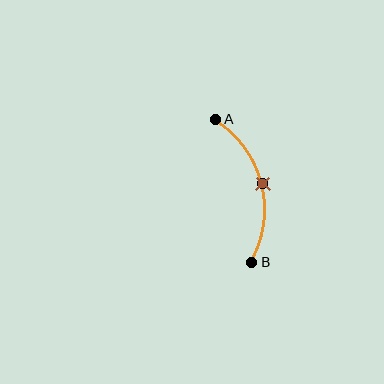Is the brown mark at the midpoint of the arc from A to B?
Yes. The brown mark lies on the arc at equal arc-length from both A and B — it is the arc midpoint.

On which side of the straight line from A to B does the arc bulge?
The arc bulges to the right of the straight line connecting A and B.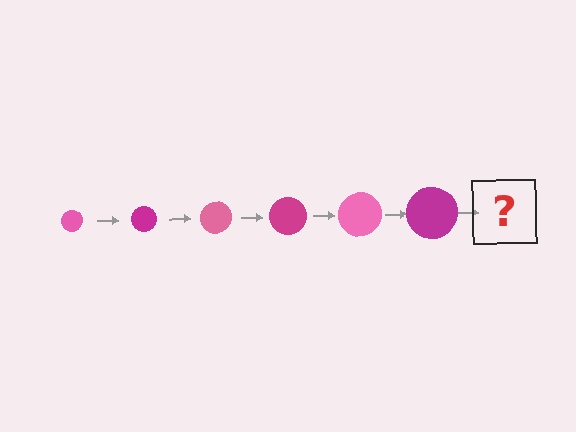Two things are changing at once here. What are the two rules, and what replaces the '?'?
The two rules are that the circle grows larger each step and the color cycles through pink and magenta. The '?' should be a pink circle, larger than the previous one.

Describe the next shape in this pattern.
It should be a pink circle, larger than the previous one.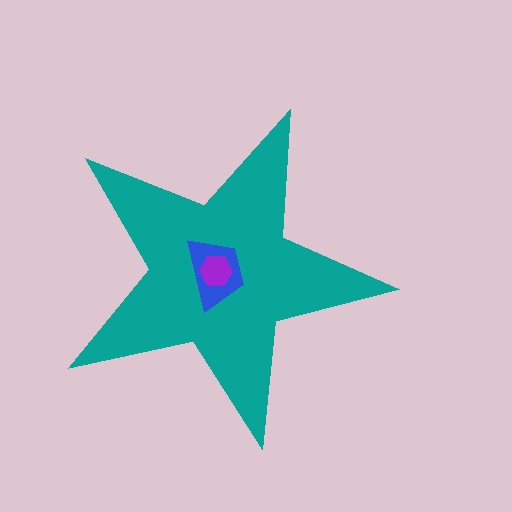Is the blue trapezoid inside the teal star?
Yes.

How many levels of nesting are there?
3.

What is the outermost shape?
The teal star.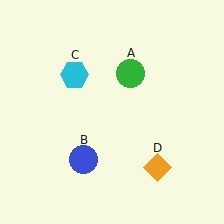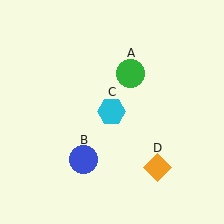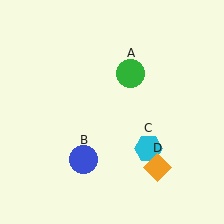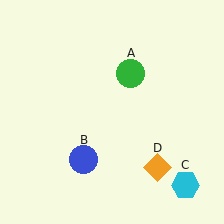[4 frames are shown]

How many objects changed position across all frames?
1 object changed position: cyan hexagon (object C).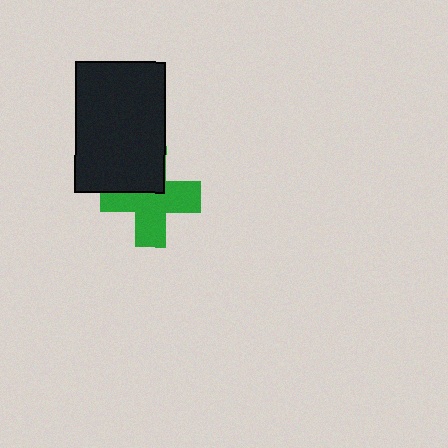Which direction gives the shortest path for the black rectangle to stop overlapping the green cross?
Moving up gives the shortest separation.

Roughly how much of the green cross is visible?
Most of it is visible (roughly 65%).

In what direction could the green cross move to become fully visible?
The green cross could move down. That would shift it out from behind the black rectangle entirely.